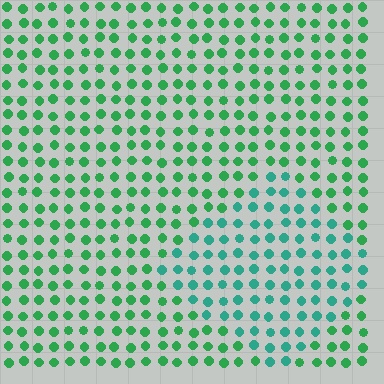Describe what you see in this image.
The image is filled with small green elements in a uniform arrangement. A diamond-shaped region is visible where the elements are tinted to a slightly different hue, forming a subtle color boundary.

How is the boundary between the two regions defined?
The boundary is defined purely by a slight shift in hue (about 31 degrees). Spacing, size, and orientation are identical on both sides.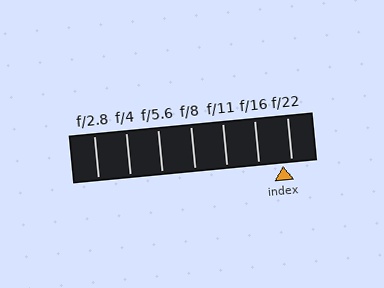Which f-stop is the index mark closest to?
The index mark is closest to f/22.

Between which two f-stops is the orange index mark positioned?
The index mark is between f/16 and f/22.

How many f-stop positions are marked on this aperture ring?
There are 7 f-stop positions marked.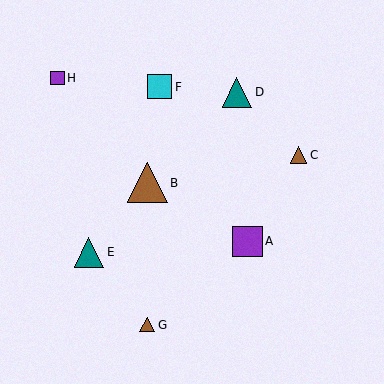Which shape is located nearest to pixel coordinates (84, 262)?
The teal triangle (labeled E) at (89, 252) is nearest to that location.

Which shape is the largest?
The brown triangle (labeled B) is the largest.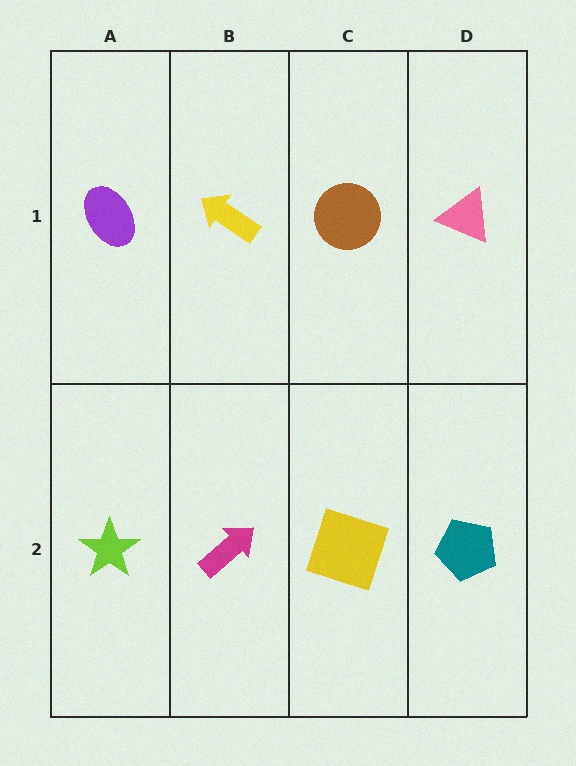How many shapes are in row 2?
4 shapes.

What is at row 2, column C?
A yellow square.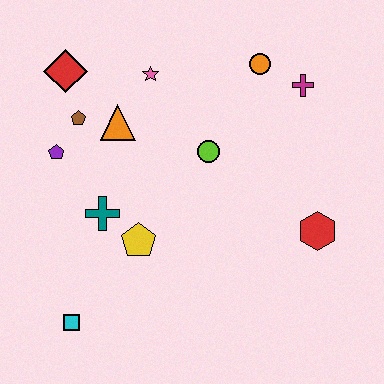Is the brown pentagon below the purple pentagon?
No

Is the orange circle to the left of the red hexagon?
Yes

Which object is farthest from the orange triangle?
The red hexagon is farthest from the orange triangle.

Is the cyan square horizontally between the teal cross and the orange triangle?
No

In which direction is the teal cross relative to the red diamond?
The teal cross is below the red diamond.